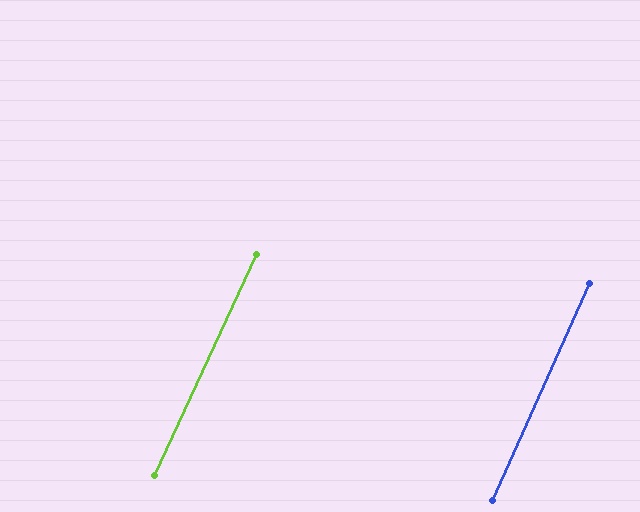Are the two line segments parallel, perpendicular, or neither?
Parallel — their directions differ by only 0.9°.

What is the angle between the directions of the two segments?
Approximately 1 degree.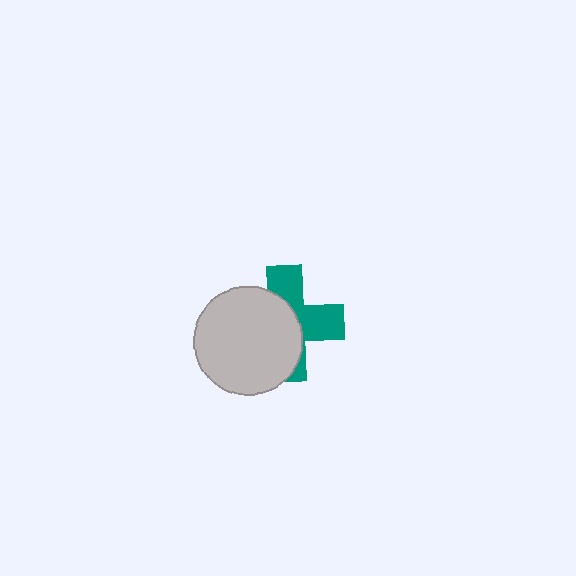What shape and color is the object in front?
The object in front is a light gray circle.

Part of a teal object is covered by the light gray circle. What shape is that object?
It is a cross.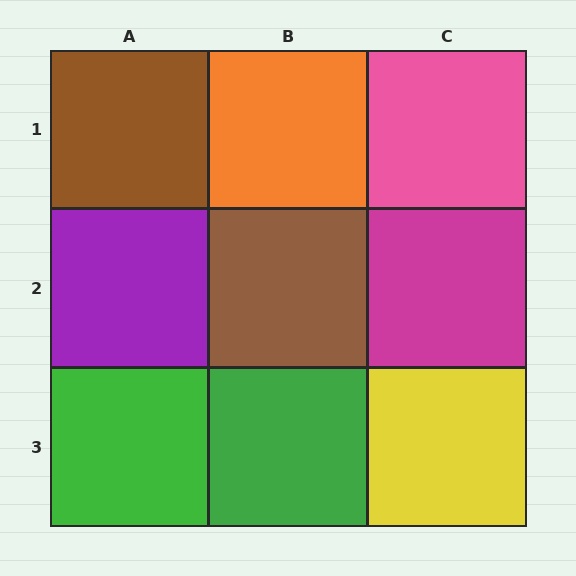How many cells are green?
2 cells are green.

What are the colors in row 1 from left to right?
Brown, orange, pink.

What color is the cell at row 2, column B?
Brown.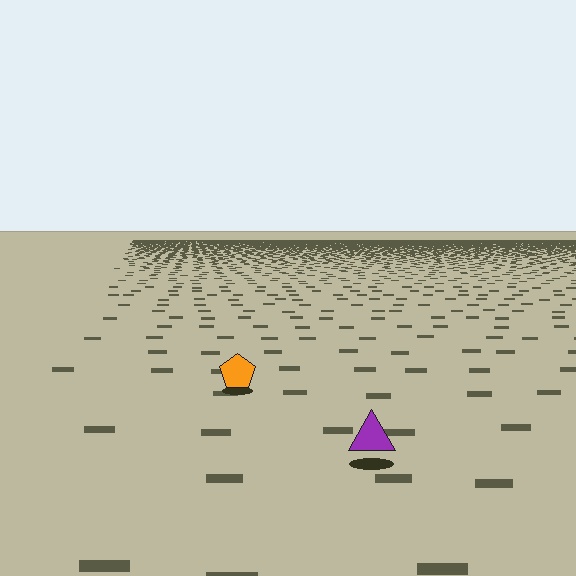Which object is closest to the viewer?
The purple triangle is closest. The texture marks near it are larger and more spread out.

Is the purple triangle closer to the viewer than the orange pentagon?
Yes. The purple triangle is closer — you can tell from the texture gradient: the ground texture is coarser near it.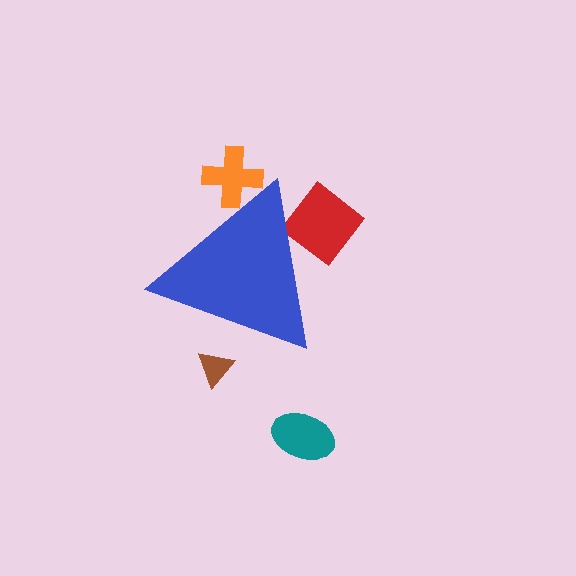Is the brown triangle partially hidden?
Yes, the brown triangle is partially hidden behind the blue triangle.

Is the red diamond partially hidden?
Yes, the red diamond is partially hidden behind the blue triangle.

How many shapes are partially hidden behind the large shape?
3 shapes are partially hidden.